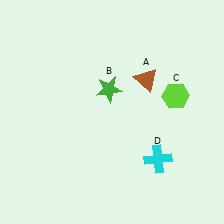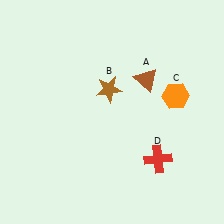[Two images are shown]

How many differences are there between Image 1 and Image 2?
There are 3 differences between the two images.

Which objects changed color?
B changed from green to brown. C changed from lime to orange. D changed from cyan to red.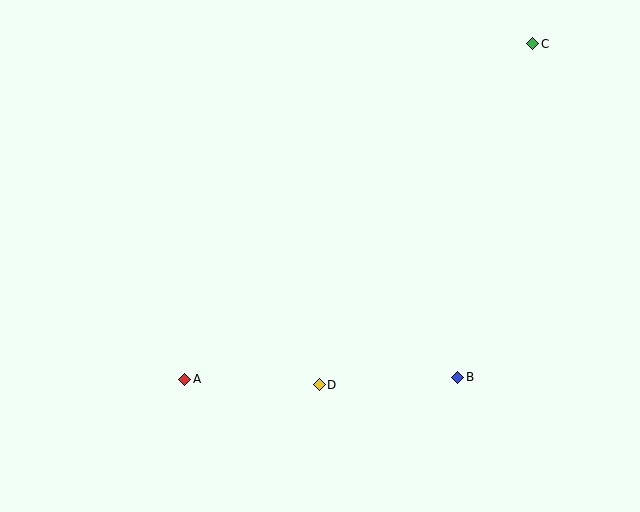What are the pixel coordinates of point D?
Point D is at (319, 385).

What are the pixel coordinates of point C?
Point C is at (533, 44).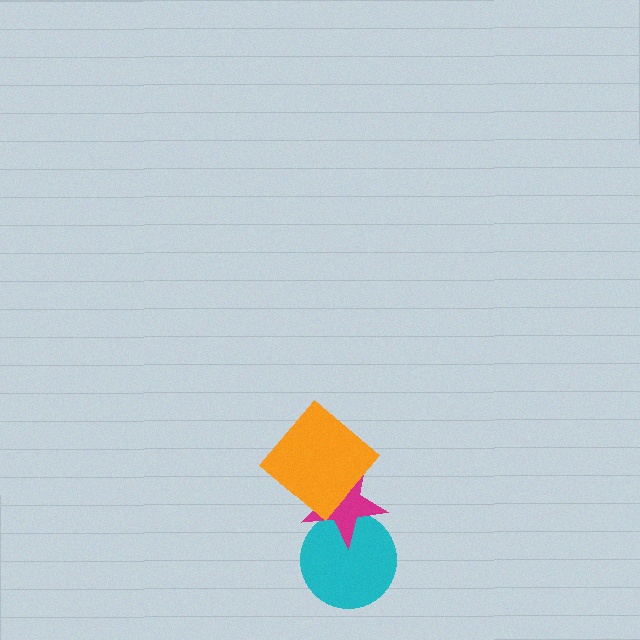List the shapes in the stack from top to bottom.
From top to bottom: the orange diamond, the magenta star, the cyan circle.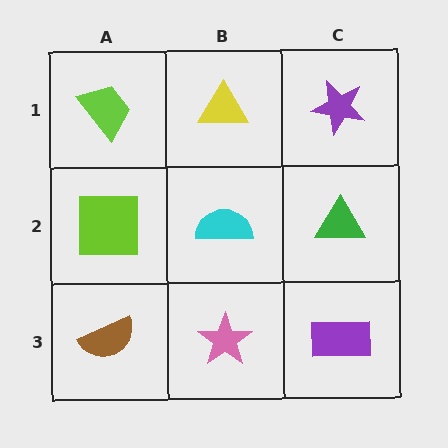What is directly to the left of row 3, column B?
A brown semicircle.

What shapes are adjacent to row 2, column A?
A lime trapezoid (row 1, column A), a brown semicircle (row 3, column A), a cyan semicircle (row 2, column B).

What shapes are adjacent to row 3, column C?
A green triangle (row 2, column C), a pink star (row 3, column B).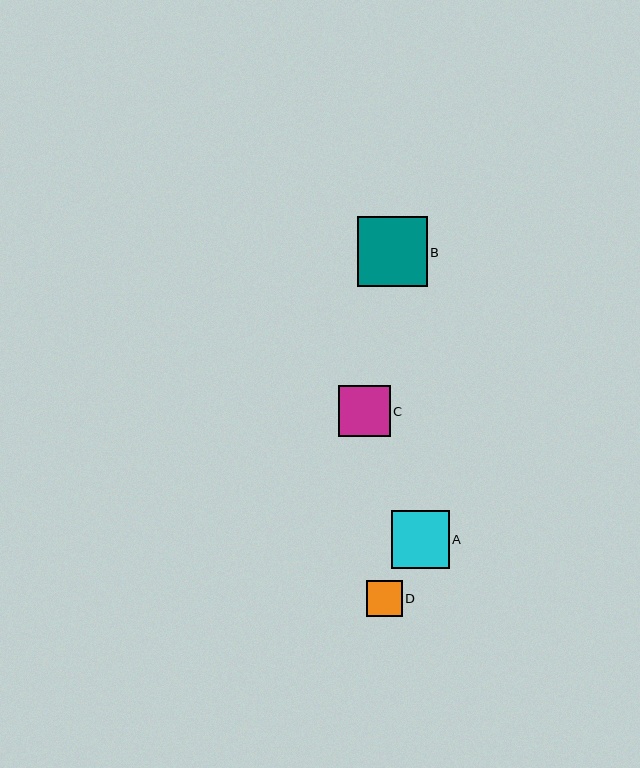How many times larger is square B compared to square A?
Square B is approximately 1.2 times the size of square A.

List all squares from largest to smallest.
From largest to smallest: B, A, C, D.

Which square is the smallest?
Square D is the smallest with a size of approximately 36 pixels.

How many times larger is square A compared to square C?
Square A is approximately 1.1 times the size of square C.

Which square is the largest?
Square B is the largest with a size of approximately 70 pixels.